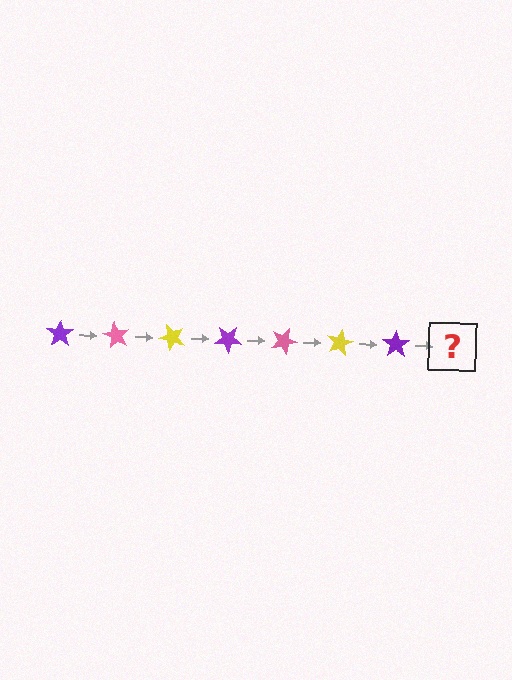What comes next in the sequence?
The next element should be a pink star, rotated 420 degrees from the start.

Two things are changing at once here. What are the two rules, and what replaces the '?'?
The two rules are that it rotates 60 degrees each step and the color cycles through purple, pink, and yellow. The '?' should be a pink star, rotated 420 degrees from the start.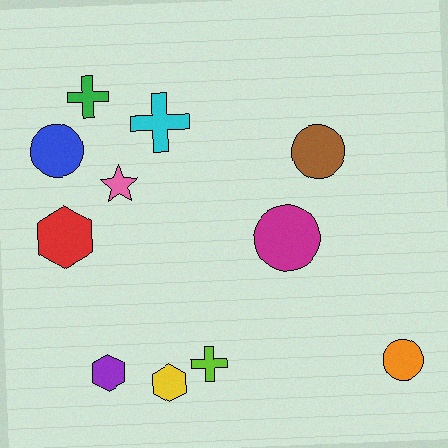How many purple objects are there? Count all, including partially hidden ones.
There is 1 purple object.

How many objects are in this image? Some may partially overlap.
There are 11 objects.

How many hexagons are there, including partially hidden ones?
There are 3 hexagons.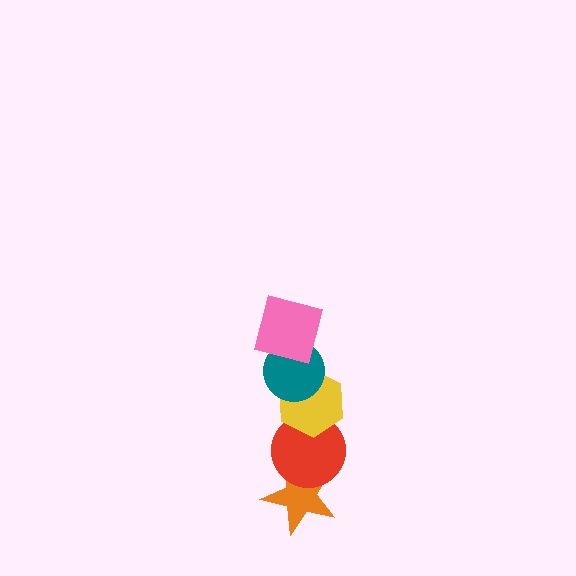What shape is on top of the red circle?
The yellow hexagon is on top of the red circle.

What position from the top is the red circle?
The red circle is 4th from the top.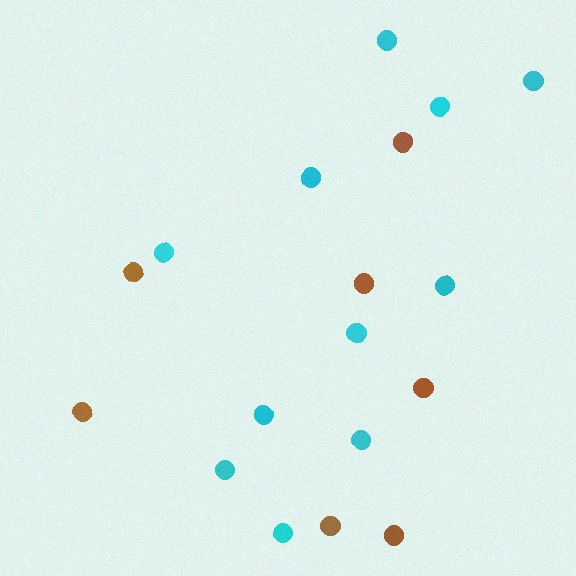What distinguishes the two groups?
There are 2 groups: one group of cyan circles (11) and one group of brown circles (7).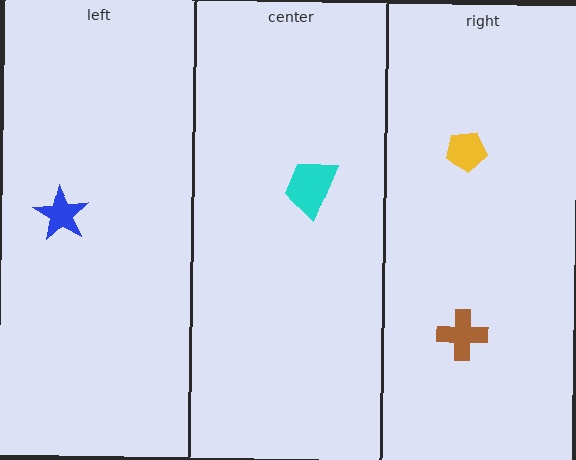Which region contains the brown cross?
The right region.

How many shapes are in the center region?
1.